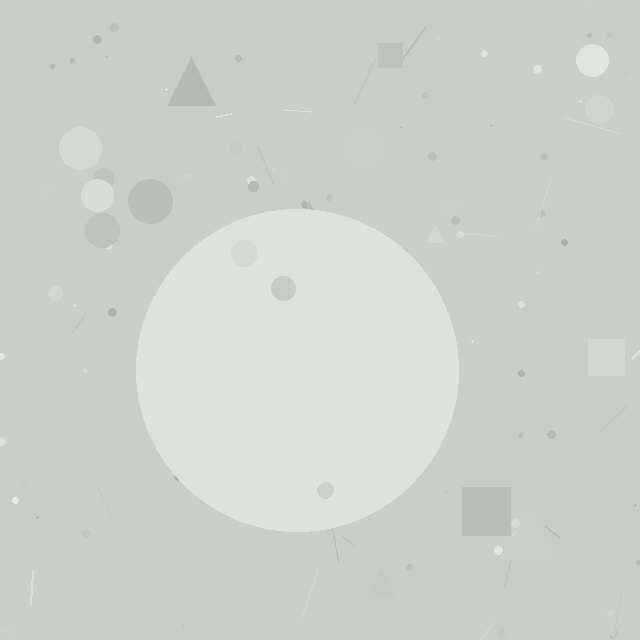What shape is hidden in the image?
A circle is hidden in the image.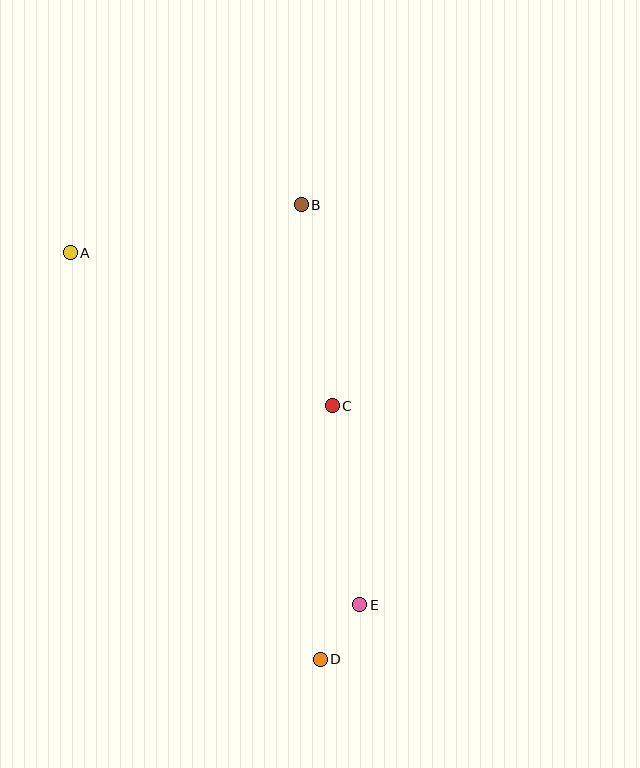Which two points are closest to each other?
Points D and E are closest to each other.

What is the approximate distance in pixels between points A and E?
The distance between A and E is approximately 456 pixels.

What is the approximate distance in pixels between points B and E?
The distance between B and E is approximately 404 pixels.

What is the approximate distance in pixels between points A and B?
The distance between A and B is approximately 236 pixels.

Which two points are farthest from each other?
Points A and D are farthest from each other.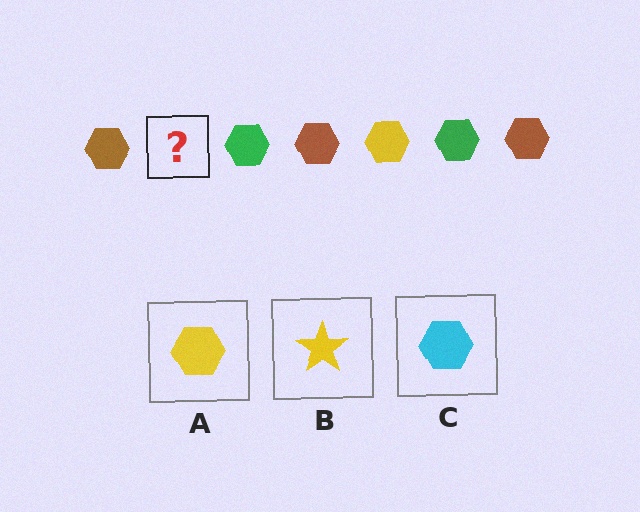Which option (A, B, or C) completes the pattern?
A.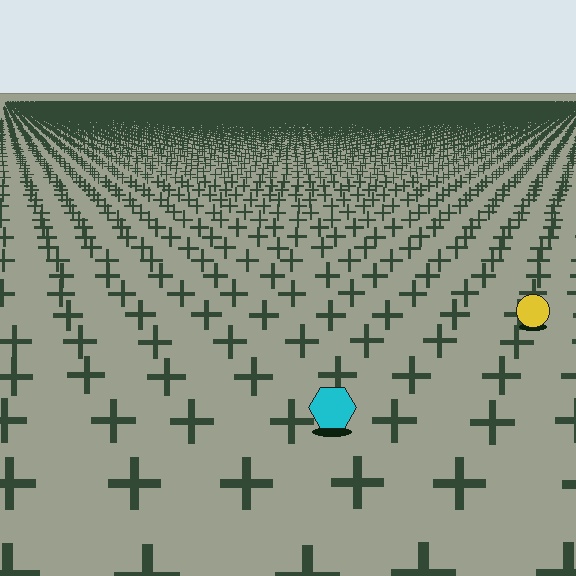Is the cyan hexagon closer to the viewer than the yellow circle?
Yes. The cyan hexagon is closer — you can tell from the texture gradient: the ground texture is coarser near it.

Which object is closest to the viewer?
The cyan hexagon is closest. The texture marks near it are larger and more spread out.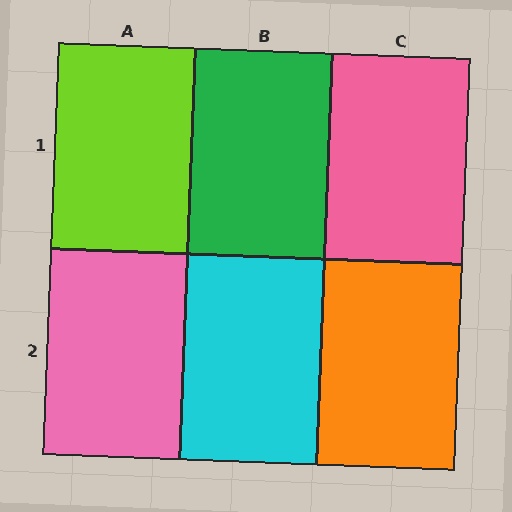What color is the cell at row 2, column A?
Pink.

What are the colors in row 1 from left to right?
Lime, green, pink.